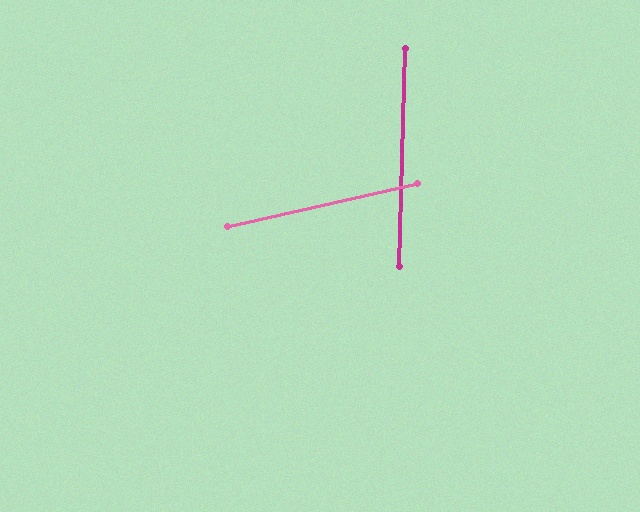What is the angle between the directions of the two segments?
Approximately 76 degrees.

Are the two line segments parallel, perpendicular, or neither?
Neither parallel nor perpendicular — they differ by about 76°.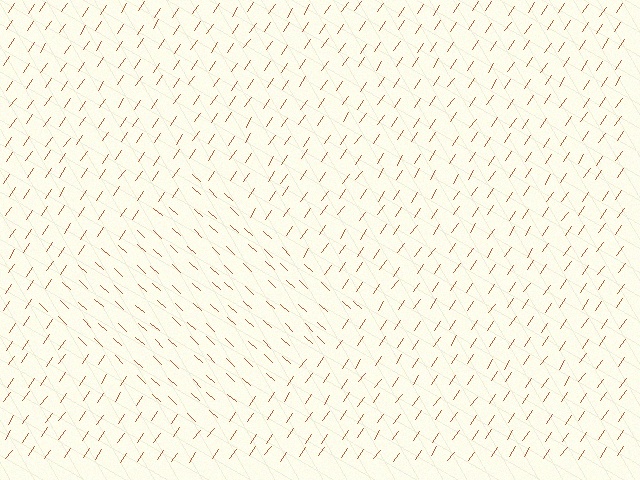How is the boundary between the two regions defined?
The boundary is defined purely by a change in line orientation (approximately 81 degrees difference). All lines are the same color and thickness.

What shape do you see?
I see a diamond.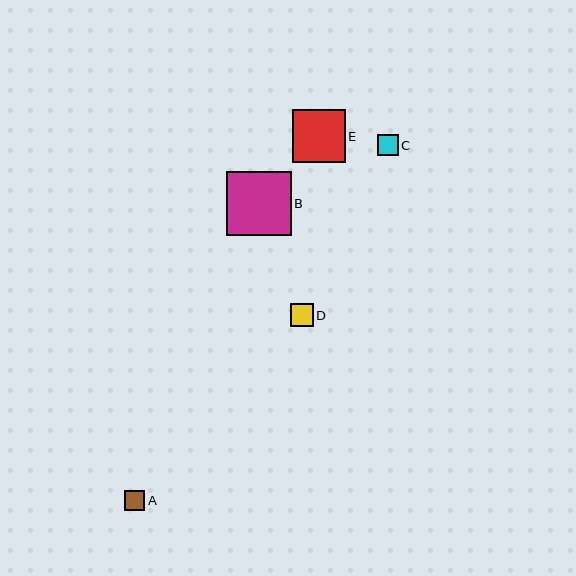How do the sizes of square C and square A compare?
Square C and square A are approximately the same size.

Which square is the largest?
Square B is the largest with a size of approximately 64 pixels.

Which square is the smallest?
Square A is the smallest with a size of approximately 21 pixels.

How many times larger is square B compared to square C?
Square B is approximately 3.0 times the size of square C.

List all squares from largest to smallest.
From largest to smallest: B, E, D, C, A.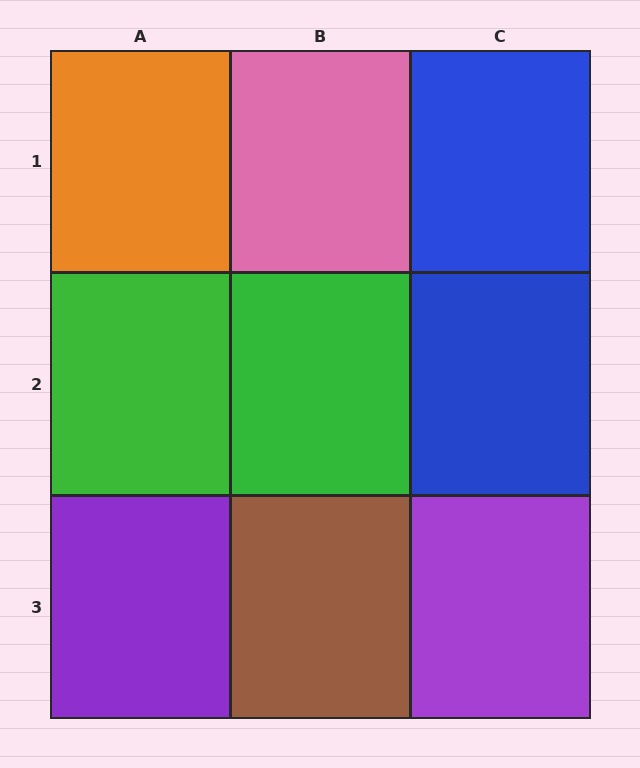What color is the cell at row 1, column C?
Blue.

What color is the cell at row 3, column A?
Purple.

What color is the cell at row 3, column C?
Purple.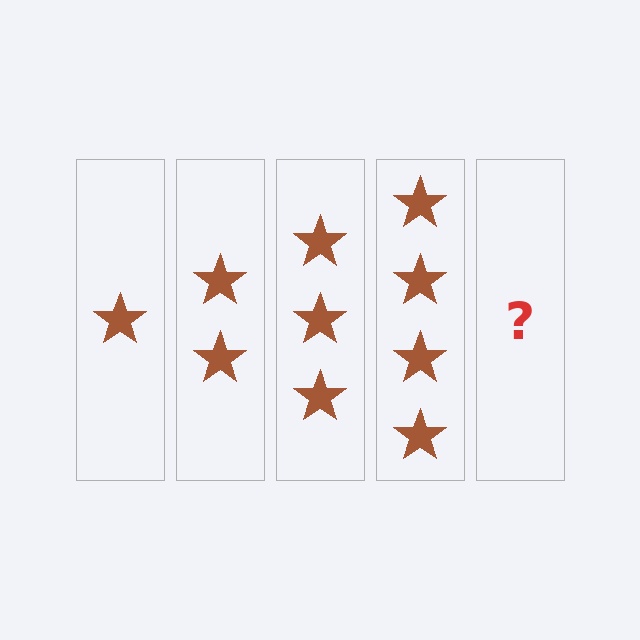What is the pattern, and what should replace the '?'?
The pattern is that each step adds one more star. The '?' should be 5 stars.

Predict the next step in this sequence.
The next step is 5 stars.